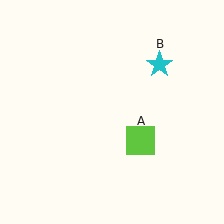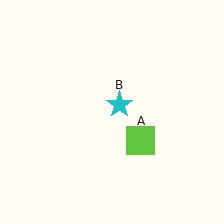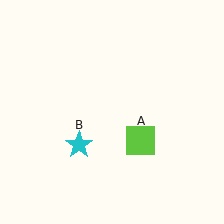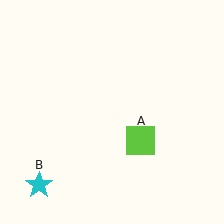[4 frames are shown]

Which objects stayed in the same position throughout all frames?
Lime square (object A) remained stationary.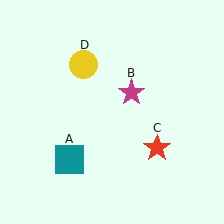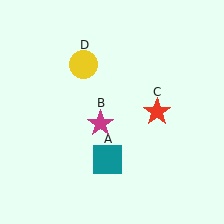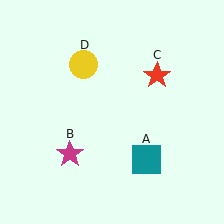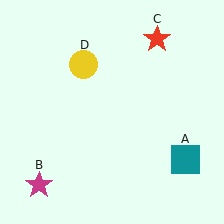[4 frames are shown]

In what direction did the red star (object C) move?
The red star (object C) moved up.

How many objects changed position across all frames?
3 objects changed position: teal square (object A), magenta star (object B), red star (object C).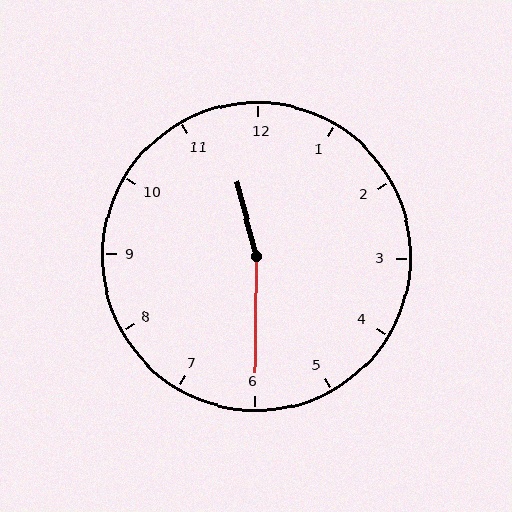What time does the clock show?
11:30.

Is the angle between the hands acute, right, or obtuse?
It is obtuse.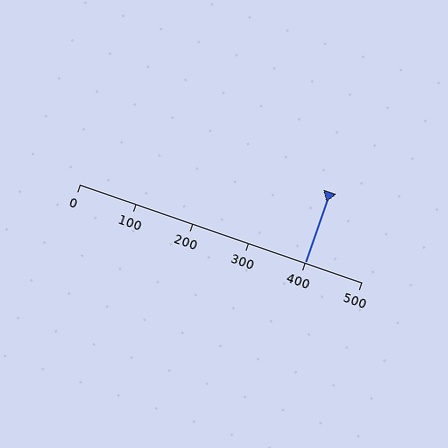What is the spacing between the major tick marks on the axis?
The major ticks are spaced 100 apart.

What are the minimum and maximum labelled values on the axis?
The axis runs from 0 to 500.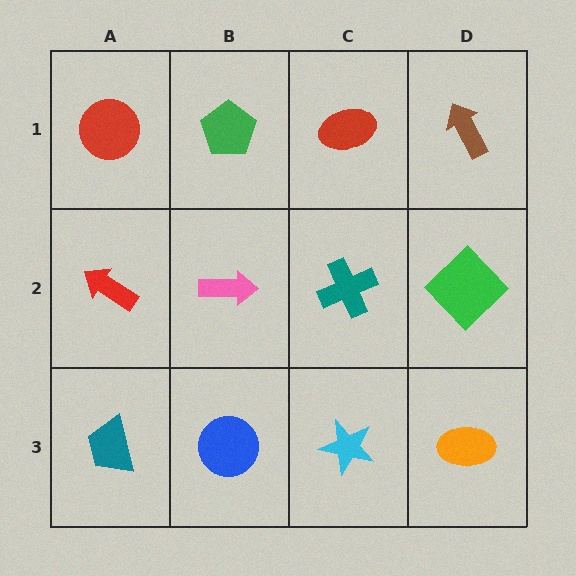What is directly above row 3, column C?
A teal cross.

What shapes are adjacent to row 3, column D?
A green diamond (row 2, column D), a cyan star (row 3, column C).